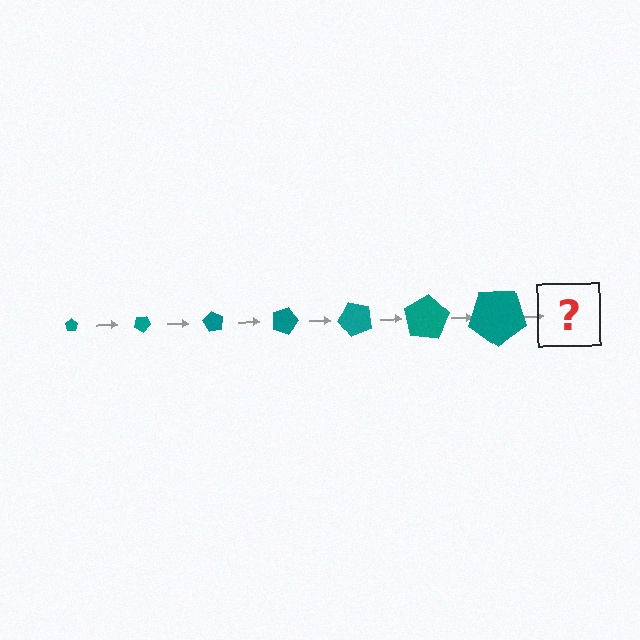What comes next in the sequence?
The next element should be a pentagon, larger than the previous one and rotated 210 degrees from the start.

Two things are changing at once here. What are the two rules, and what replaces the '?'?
The two rules are that the pentagon grows larger each step and it rotates 30 degrees each step. The '?' should be a pentagon, larger than the previous one and rotated 210 degrees from the start.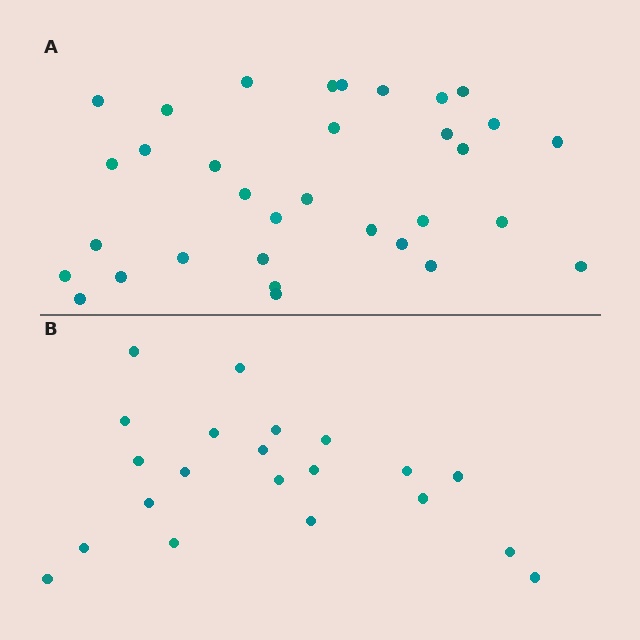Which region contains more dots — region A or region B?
Region A (the top region) has more dots.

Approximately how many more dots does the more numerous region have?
Region A has roughly 12 or so more dots than region B.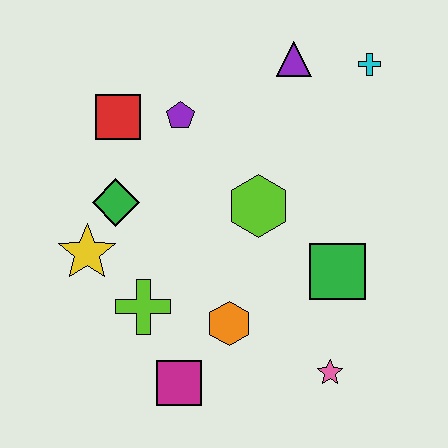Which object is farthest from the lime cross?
The cyan cross is farthest from the lime cross.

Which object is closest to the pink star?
The green square is closest to the pink star.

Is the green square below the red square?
Yes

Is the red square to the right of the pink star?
No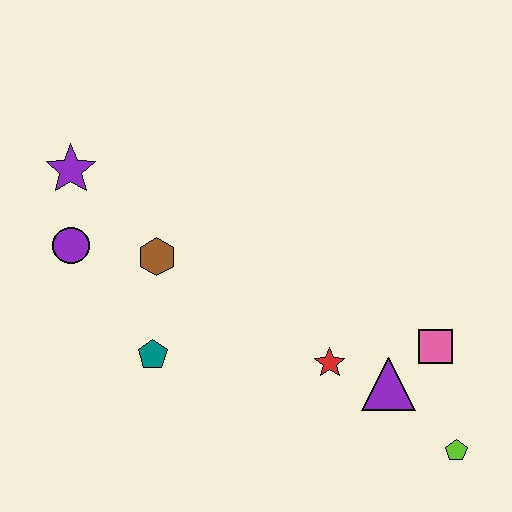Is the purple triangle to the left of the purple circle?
No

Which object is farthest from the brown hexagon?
The lime pentagon is farthest from the brown hexagon.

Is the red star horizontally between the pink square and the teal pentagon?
Yes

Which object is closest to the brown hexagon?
The purple circle is closest to the brown hexagon.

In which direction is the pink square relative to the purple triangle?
The pink square is to the right of the purple triangle.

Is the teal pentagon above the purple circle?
No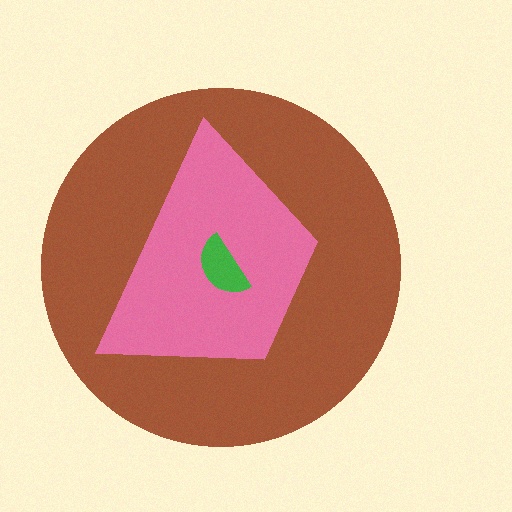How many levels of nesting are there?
3.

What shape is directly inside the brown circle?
The pink trapezoid.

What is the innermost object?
The green semicircle.